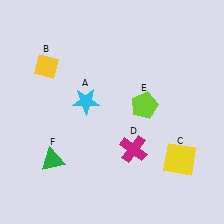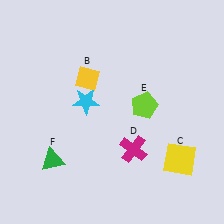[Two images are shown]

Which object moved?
The yellow diamond (B) moved right.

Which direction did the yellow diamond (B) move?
The yellow diamond (B) moved right.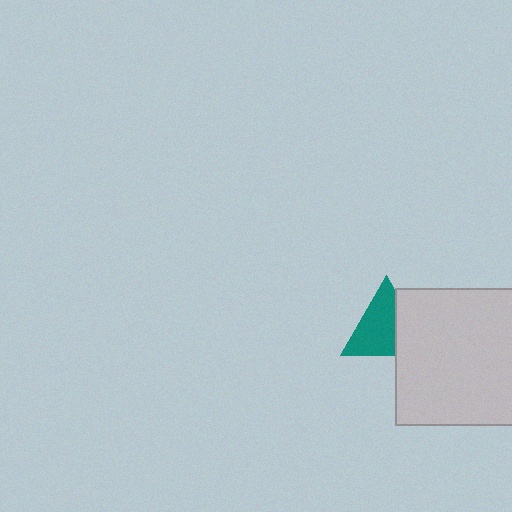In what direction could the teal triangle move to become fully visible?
The teal triangle could move left. That would shift it out from behind the light gray square entirely.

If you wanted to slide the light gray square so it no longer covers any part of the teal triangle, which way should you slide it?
Slide it right — that is the most direct way to separate the two shapes.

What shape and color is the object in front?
The object in front is a light gray square.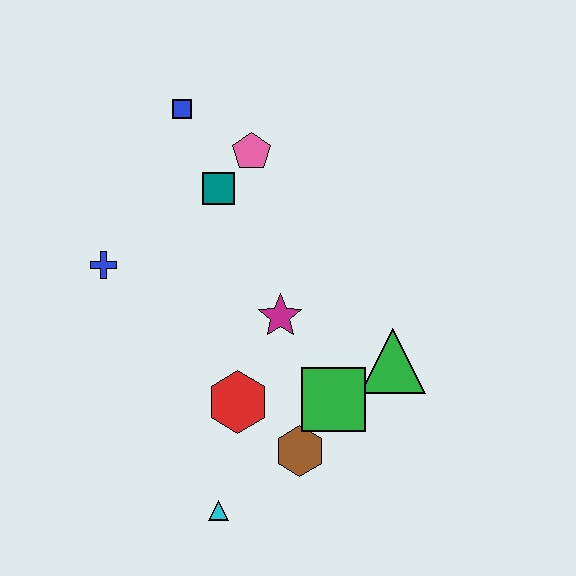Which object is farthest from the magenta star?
The blue square is farthest from the magenta star.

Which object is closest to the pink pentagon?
The teal square is closest to the pink pentagon.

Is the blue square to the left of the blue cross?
No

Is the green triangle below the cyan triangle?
No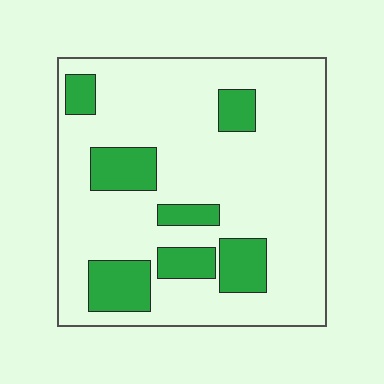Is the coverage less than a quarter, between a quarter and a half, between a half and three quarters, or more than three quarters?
Less than a quarter.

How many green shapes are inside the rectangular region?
7.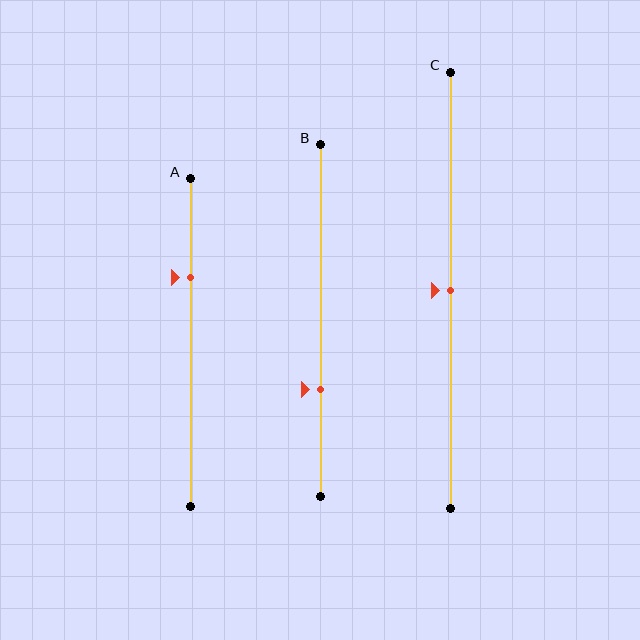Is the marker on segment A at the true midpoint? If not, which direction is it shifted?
No, the marker on segment A is shifted upward by about 20% of the segment length.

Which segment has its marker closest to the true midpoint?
Segment C has its marker closest to the true midpoint.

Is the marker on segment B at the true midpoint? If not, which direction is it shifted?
No, the marker on segment B is shifted downward by about 20% of the segment length.